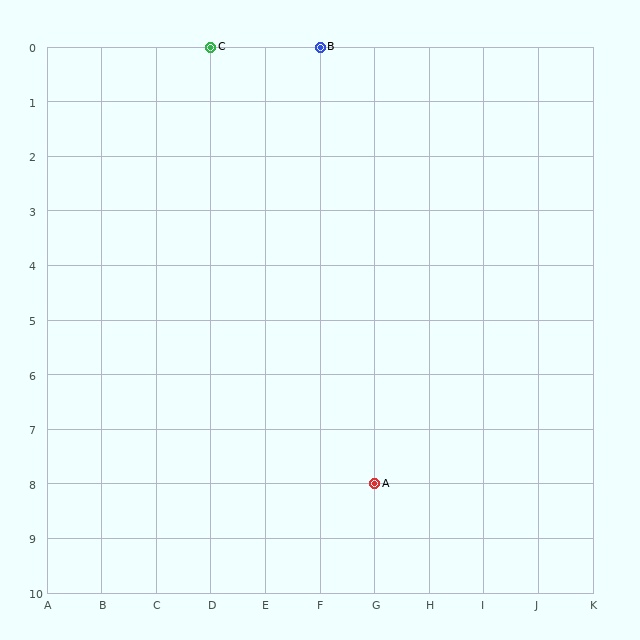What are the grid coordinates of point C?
Point C is at grid coordinates (D, 0).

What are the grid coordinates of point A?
Point A is at grid coordinates (G, 8).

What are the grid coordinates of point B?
Point B is at grid coordinates (F, 0).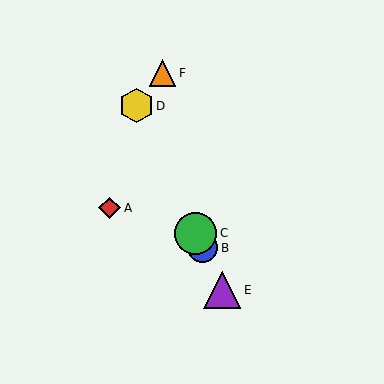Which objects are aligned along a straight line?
Objects B, C, D, E are aligned along a straight line.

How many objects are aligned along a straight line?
4 objects (B, C, D, E) are aligned along a straight line.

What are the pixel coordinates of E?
Object E is at (222, 290).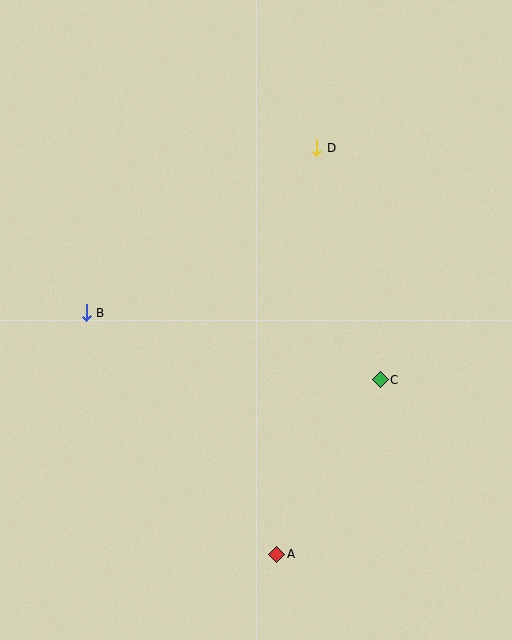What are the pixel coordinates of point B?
Point B is at (86, 313).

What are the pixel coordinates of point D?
Point D is at (317, 148).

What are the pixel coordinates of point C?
Point C is at (380, 380).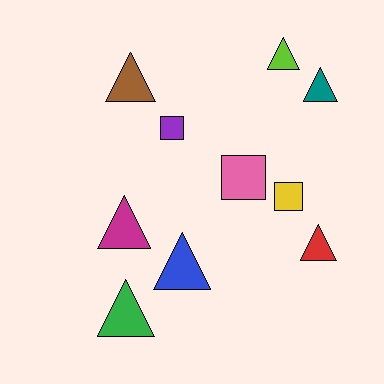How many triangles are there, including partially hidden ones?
There are 7 triangles.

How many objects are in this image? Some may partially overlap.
There are 10 objects.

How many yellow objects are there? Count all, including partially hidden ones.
There is 1 yellow object.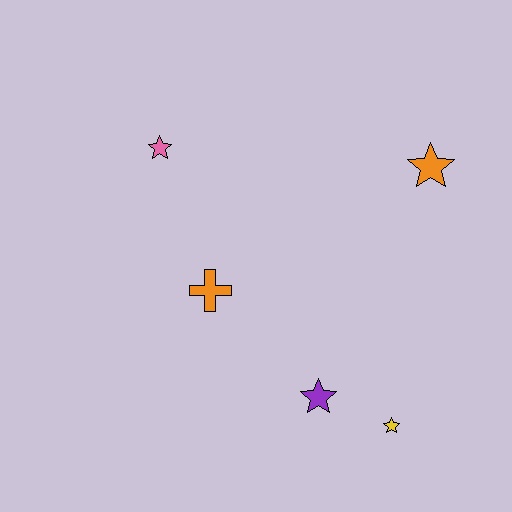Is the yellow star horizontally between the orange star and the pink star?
Yes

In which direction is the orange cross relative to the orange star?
The orange cross is to the left of the orange star.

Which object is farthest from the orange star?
The pink star is farthest from the orange star.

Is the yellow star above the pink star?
No